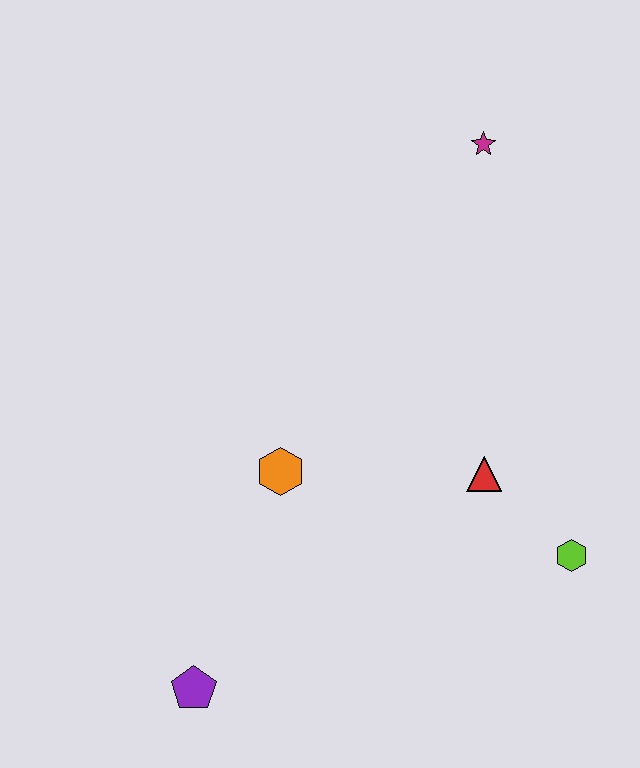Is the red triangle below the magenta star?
Yes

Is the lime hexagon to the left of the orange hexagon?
No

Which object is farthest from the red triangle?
The purple pentagon is farthest from the red triangle.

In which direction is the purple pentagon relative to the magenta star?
The purple pentagon is below the magenta star.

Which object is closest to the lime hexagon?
The red triangle is closest to the lime hexagon.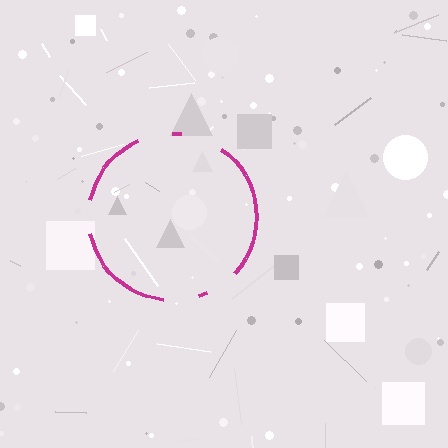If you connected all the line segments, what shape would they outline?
They would outline a circle.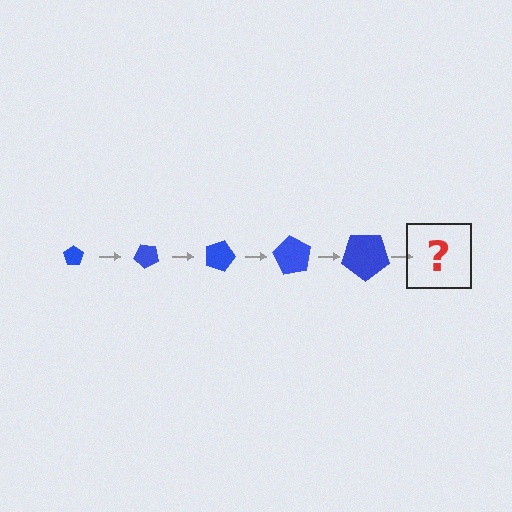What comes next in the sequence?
The next element should be a pentagon, larger than the previous one and rotated 225 degrees from the start.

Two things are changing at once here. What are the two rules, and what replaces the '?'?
The two rules are that the pentagon grows larger each step and it rotates 45 degrees each step. The '?' should be a pentagon, larger than the previous one and rotated 225 degrees from the start.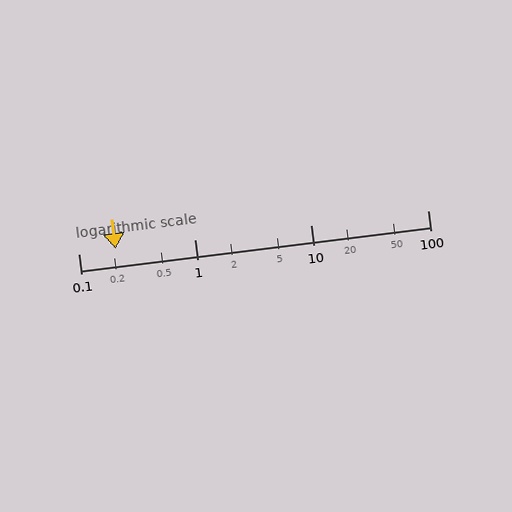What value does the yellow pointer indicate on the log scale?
The pointer indicates approximately 0.21.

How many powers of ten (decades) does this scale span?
The scale spans 3 decades, from 0.1 to 100.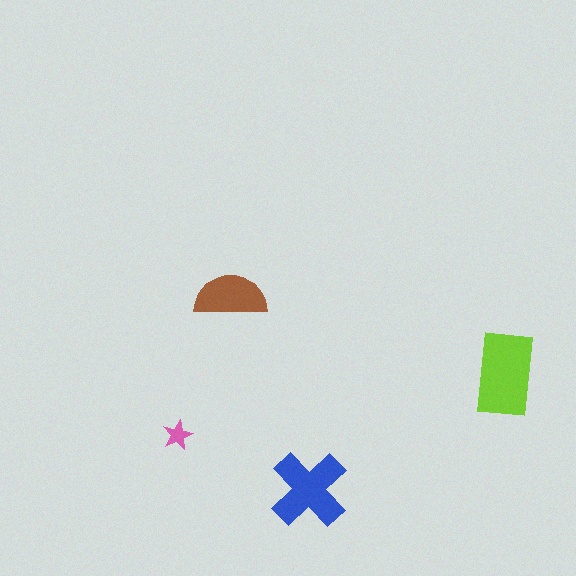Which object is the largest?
The lime rectangle.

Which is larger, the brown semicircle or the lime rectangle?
The lime rectangle.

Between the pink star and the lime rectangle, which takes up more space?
The lime rectangle.